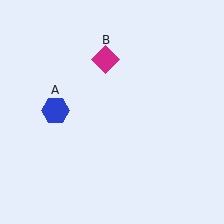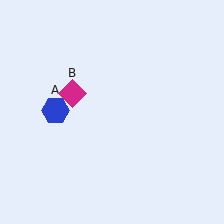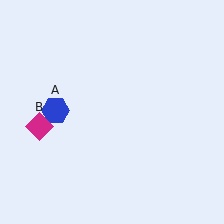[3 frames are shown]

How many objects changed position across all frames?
1 object changed position: magenta diamond (object B).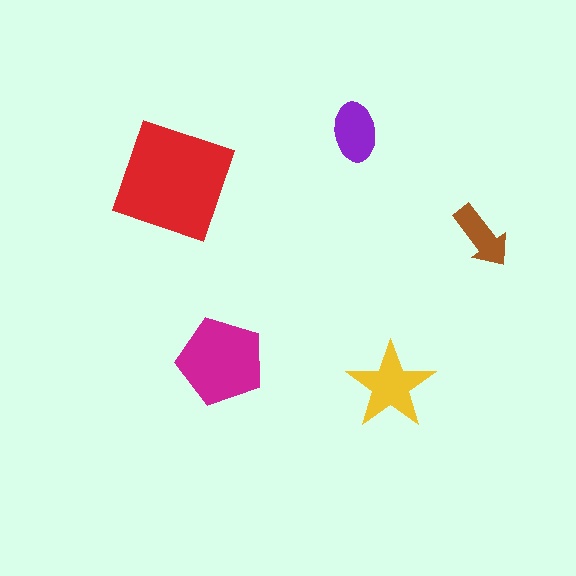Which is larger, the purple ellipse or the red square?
The red square.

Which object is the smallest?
The brown arrow.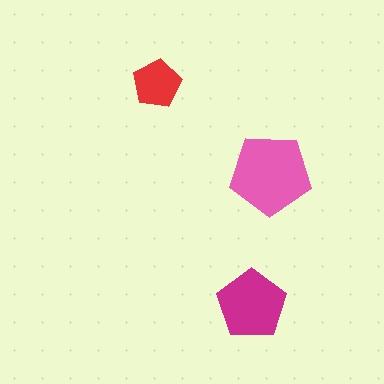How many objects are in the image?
There are 3 objects in the image.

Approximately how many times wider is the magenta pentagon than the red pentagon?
About 1.5 times wider.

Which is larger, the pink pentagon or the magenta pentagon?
The pink one.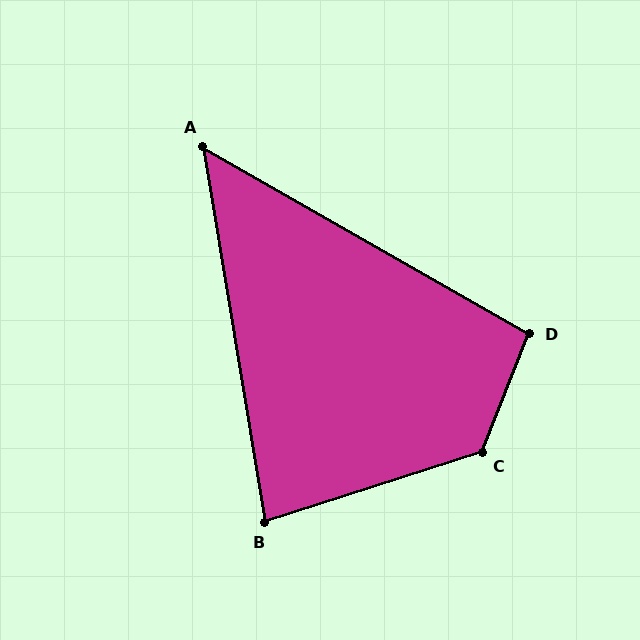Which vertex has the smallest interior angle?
A, at approximately 51 degrees.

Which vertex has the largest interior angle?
C, at approximately 129 degrees.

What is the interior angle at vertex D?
Approximately 98 degrees (obtuse).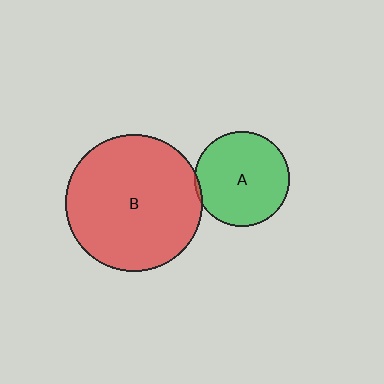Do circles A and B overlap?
Yes.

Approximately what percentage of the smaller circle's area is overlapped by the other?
Approximately 5%.